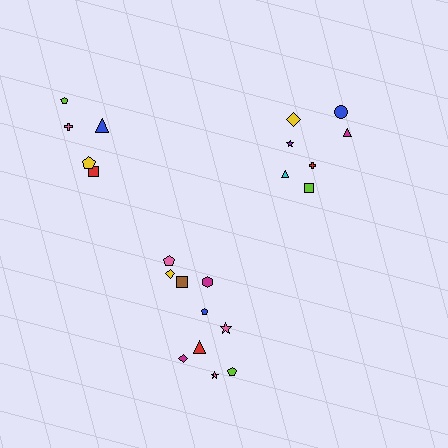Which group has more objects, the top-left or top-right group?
The top-right group.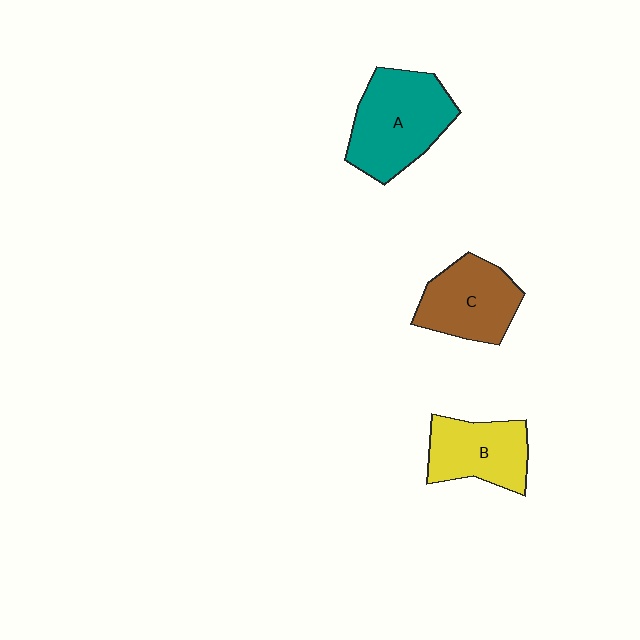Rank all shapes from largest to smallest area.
From largest to smallest: A (teal), C (brown), B (yellow).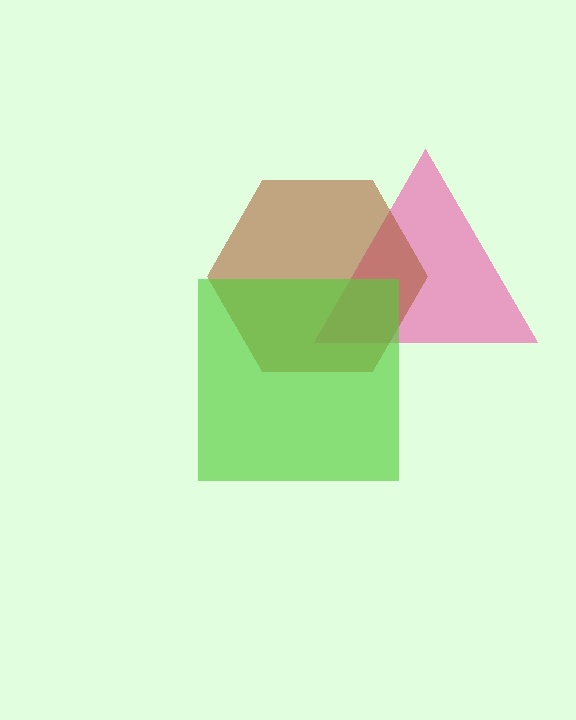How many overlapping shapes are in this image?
There are 3 overlapping shapes in the image.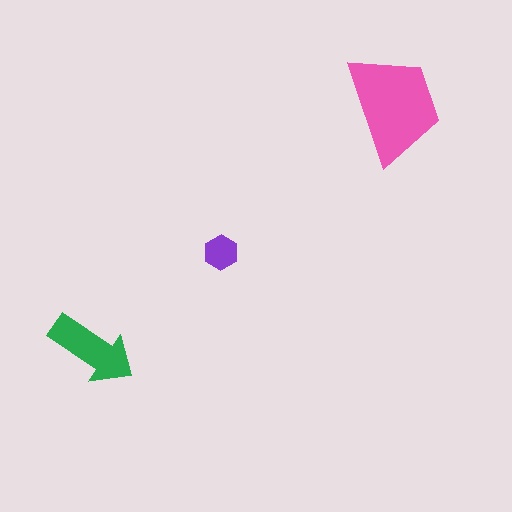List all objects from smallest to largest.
The purple hexagon, the green arrow, the pink trapezoid.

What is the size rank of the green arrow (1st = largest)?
2nd.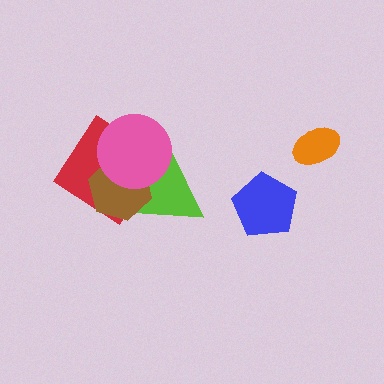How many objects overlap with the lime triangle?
3 objects overlap with the lime triangle.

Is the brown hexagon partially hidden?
Yes, it is partially covered by another shape.